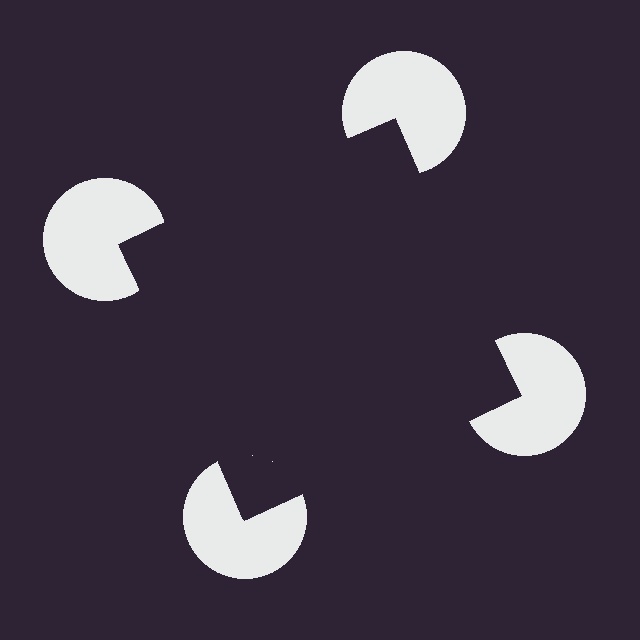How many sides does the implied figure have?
4 sides.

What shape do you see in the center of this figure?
An illusory square — its edges are inferred from the aligned wedge cuts in the pac-man discs, not physically drawn.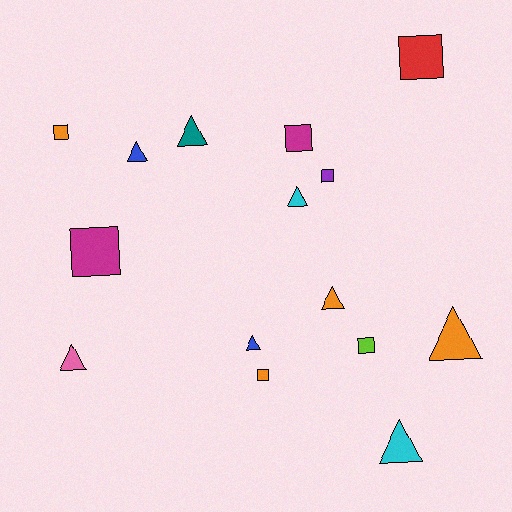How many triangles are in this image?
There are 8 triangles.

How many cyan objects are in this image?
There are 2 cyan objects.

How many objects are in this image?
There are 15 objects.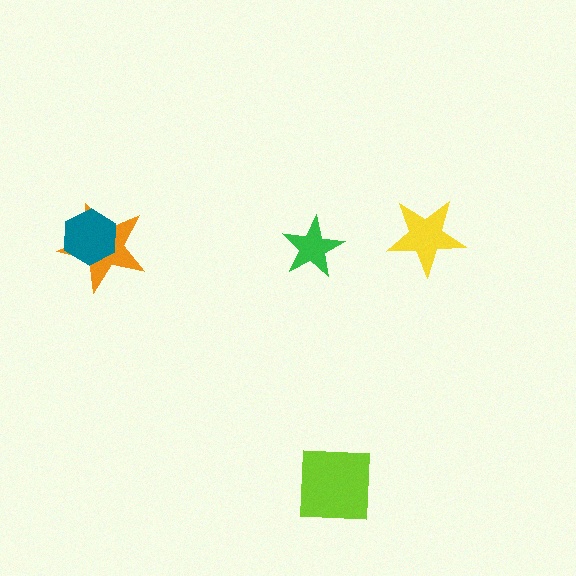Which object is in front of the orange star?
The teal hexagon is in front of the orange star.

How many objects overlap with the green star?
0 objects overlap with the green star.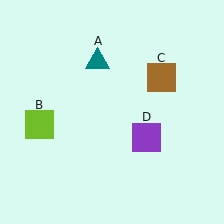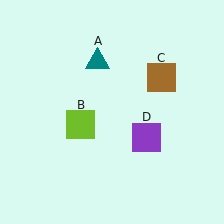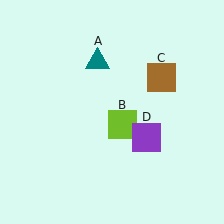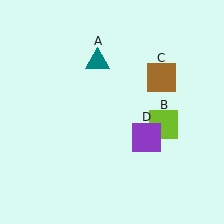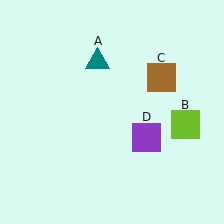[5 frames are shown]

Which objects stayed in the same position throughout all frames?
Teal triangle (object A) and brown square (object C) and purple square (object D) remained stationary.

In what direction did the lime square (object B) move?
The lime square (object B) moved right.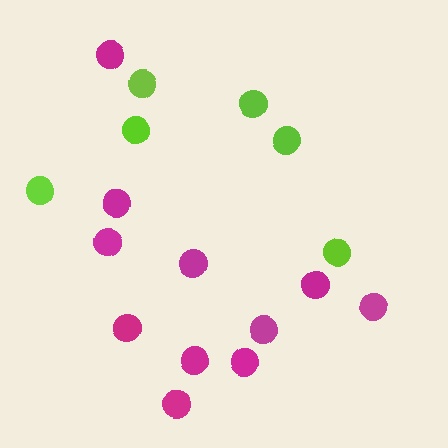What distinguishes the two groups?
There are 2 groups: one group of magenta circles (11) and one group of lime circles (6).